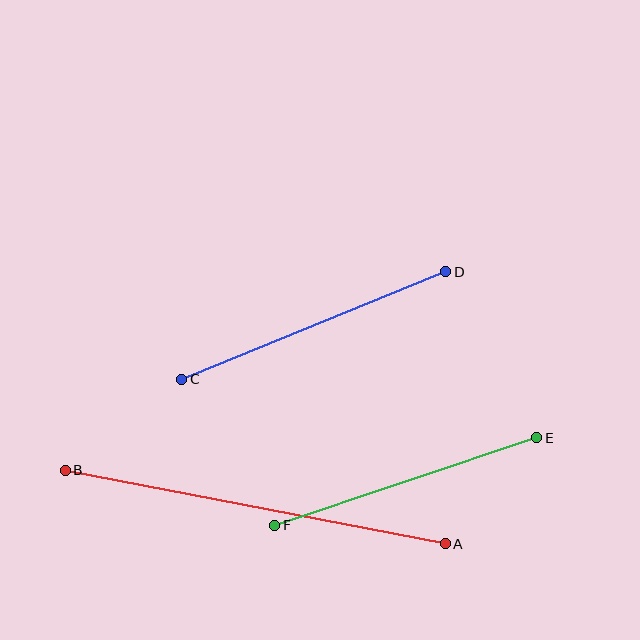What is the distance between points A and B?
The distance is approximately 387 pixels.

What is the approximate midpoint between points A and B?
The midpoint is at approximately (255, 507) pixels.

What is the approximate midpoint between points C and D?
The midpoint is at approximately (314, 325) pixels.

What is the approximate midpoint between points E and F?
The midpoint is at approximately (406, 482) pixels.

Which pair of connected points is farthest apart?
Points A and B are farthest apart.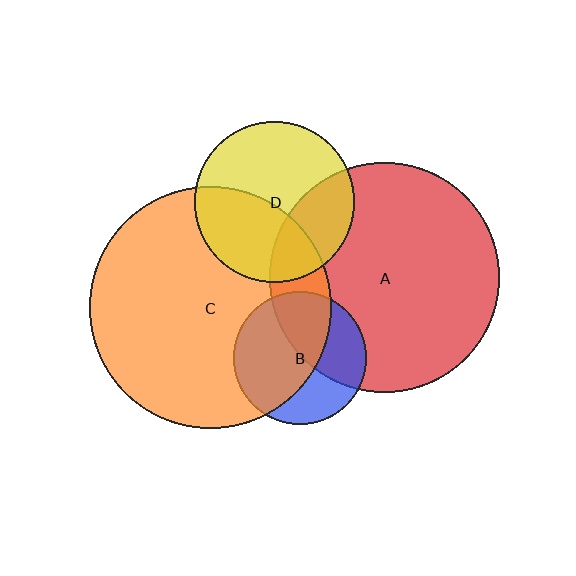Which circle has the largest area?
Circle C (orange).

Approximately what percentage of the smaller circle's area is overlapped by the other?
Approximately 40%.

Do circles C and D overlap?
Yes.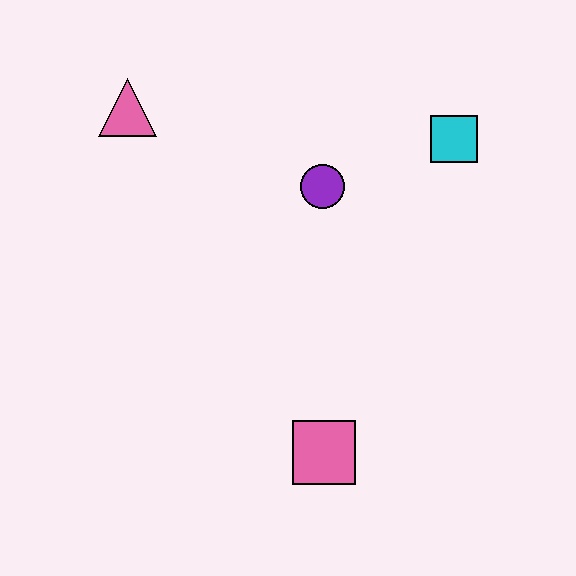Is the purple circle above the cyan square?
No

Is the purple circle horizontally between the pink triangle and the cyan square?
Yes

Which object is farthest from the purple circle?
The pink square is farthest from the purple circle.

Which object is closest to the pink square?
The purple circle is closest to the pink square.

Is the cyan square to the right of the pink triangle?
Yes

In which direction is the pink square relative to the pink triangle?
The pink square is below the pink triangle.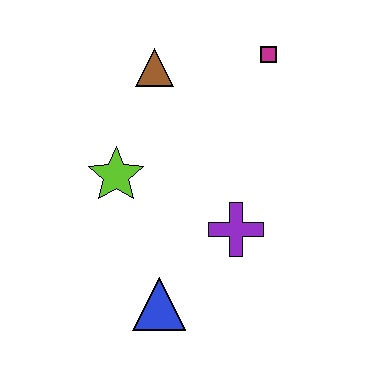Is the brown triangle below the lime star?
No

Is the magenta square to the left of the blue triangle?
No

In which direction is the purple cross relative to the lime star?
The purple cross is to the right of the lime star.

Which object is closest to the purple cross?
The blue triangle is closest to the purple cross.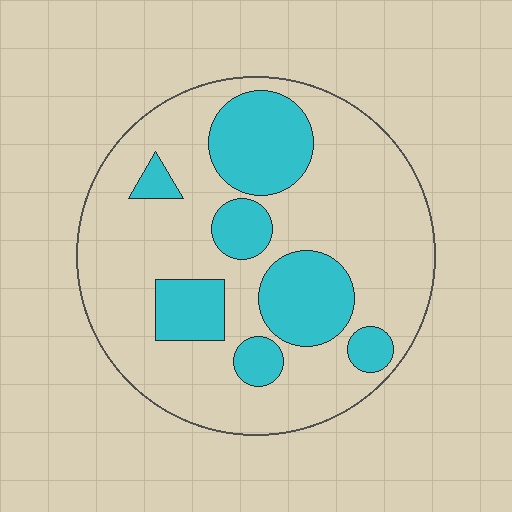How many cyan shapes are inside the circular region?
7.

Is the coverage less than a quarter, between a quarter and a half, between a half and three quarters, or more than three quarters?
Between a quarter and a half.